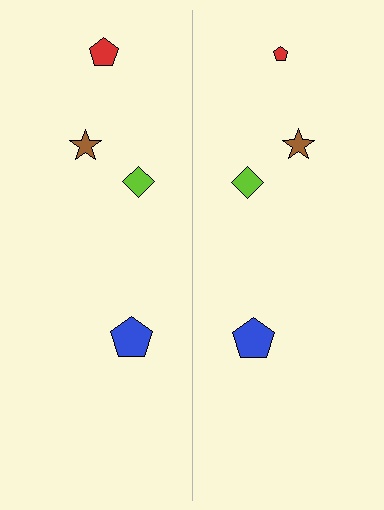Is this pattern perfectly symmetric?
No, the pattern is not perfectly symmetric. The red pentagon on the right side has a different size than its mirror counterpart.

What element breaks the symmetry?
The red pentagon on the right side has a different size than its mirror counterpart.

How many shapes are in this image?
There are 8 shapes in this image.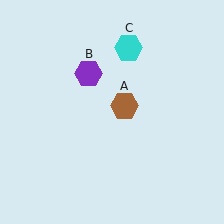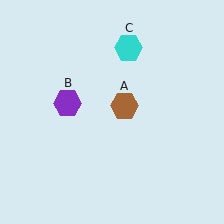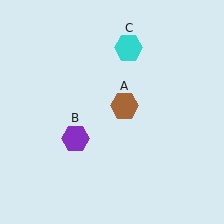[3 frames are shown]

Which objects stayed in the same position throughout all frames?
Brown hexagon (object A) and cyan hexagon (object C) remained stationary.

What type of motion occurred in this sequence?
The purple hexagon (object B) rotated counterclockwise around the center of the scene.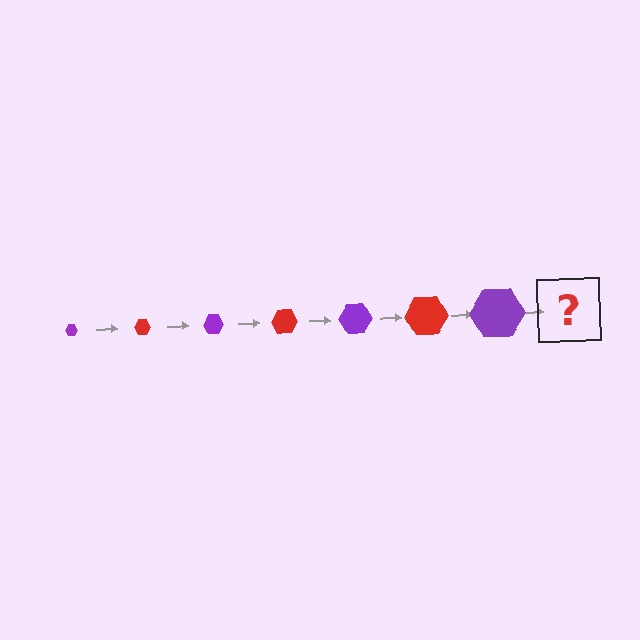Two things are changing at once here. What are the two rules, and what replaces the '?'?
The two rules are that the hexagon grows larger each step and the color cycles through purple and red. The '?' should be a red hexagon, larger than the previous one.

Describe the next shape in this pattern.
It should be a red hexagon, larger than the previous one.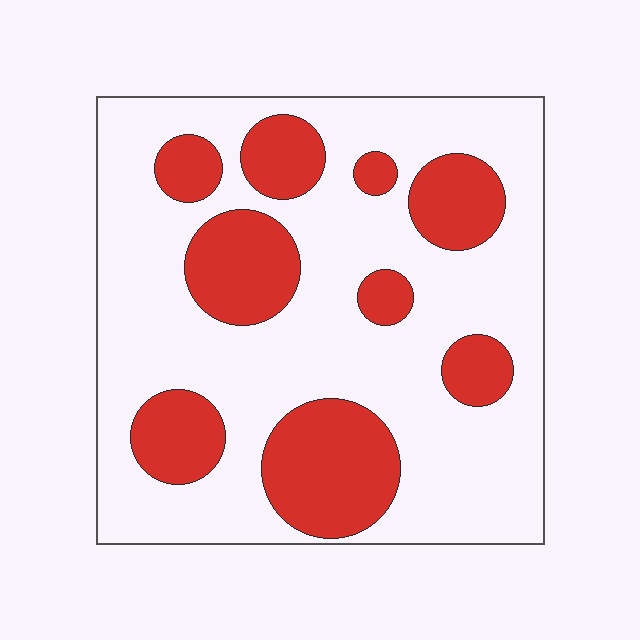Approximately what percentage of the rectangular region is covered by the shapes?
Approximately 30%.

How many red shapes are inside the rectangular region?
9.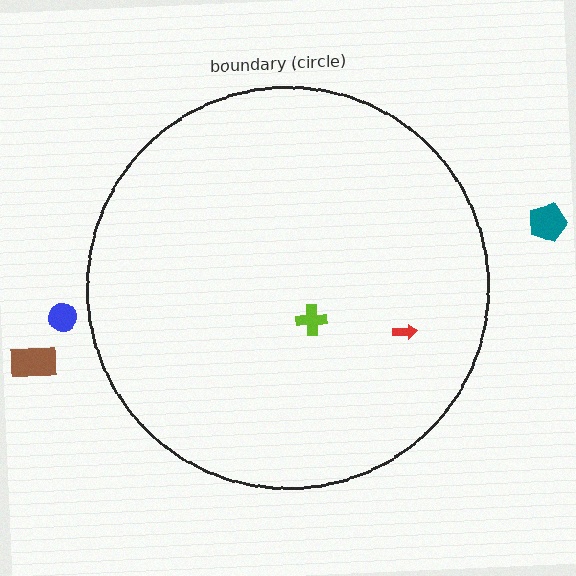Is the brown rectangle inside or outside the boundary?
Outside.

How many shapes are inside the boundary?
2 inside, 3 outside.